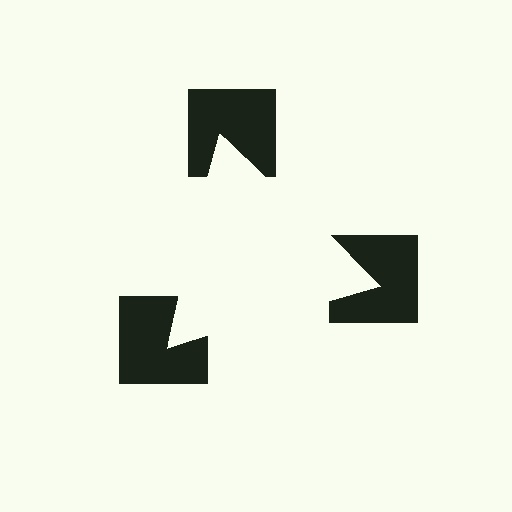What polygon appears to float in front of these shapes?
An illusory triangle — its edges are inferred from the aligned wedge cuts in the notched squares, not physically drawn.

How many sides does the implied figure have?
3 sides.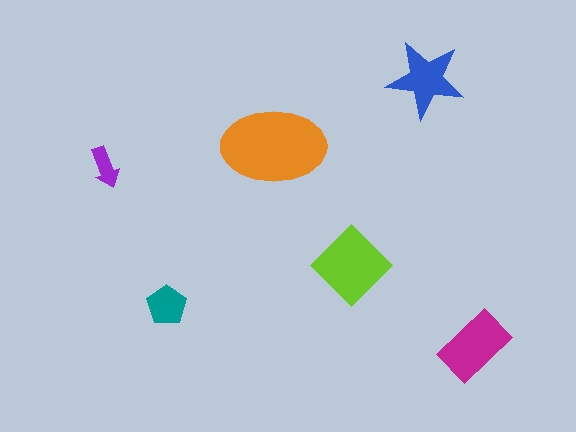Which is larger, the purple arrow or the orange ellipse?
The orange ellipse.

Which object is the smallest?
The purple arrow.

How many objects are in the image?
There are 6 objects in the image.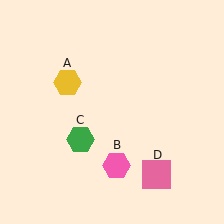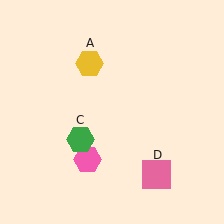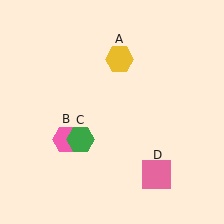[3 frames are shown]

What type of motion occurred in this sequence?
The yellow hexagon (object A), pink hexagon (object B) rotated clockwise around the center of the scene.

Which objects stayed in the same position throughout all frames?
Green hexagon (object C) and pink square (object D) remained stationary.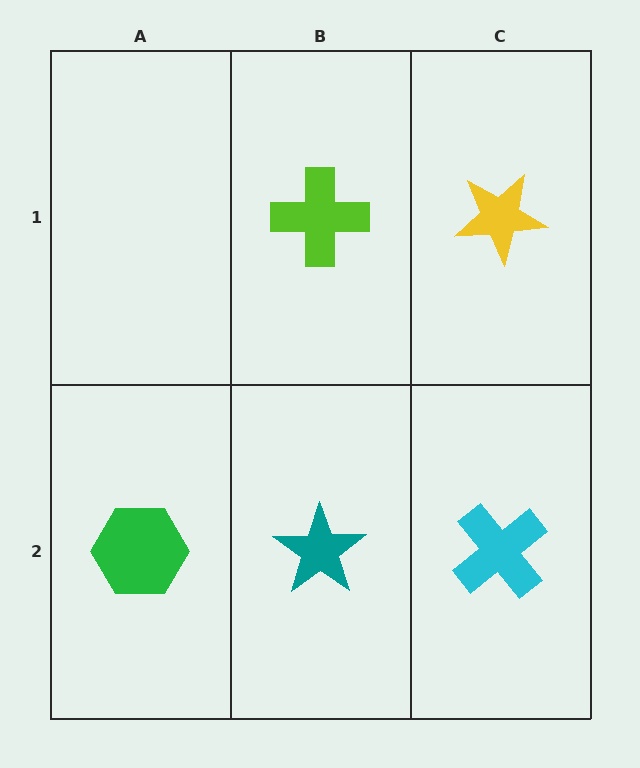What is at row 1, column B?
A lime cross.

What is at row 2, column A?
A green hexagon.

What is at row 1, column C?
A yellow star.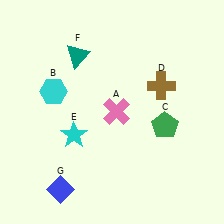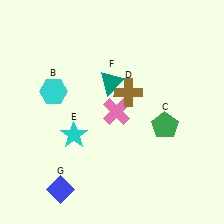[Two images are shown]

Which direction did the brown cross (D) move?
The brown cross (D) moved left.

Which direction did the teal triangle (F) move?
The teal triangle (F) moved right.